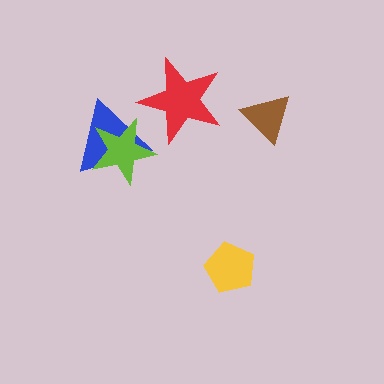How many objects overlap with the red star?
0 objects overlap with the red star.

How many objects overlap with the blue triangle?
1 object overlaps with the blue triangle.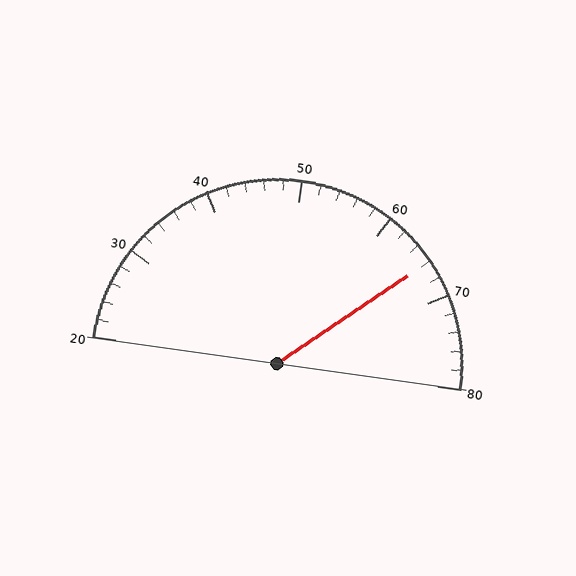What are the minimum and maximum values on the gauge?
The gauge ranges from 20 to 80.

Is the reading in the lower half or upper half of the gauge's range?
The reading is in the upper half of the range (20 to 80).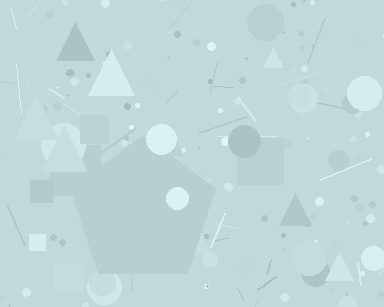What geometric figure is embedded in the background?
A pentagon is embedded in the background.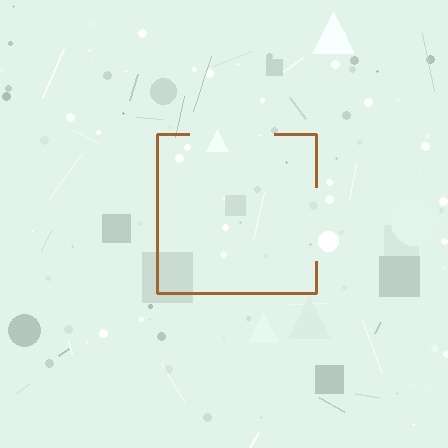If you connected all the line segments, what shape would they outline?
They would outline a square.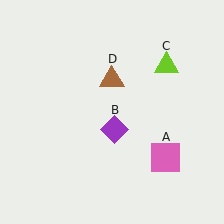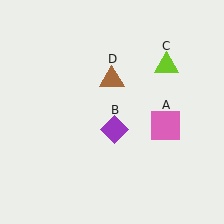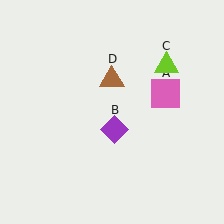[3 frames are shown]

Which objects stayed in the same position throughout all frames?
Purple diamond (object B) and lime triangle (object C) and brown triangle (object D) remained stationary.